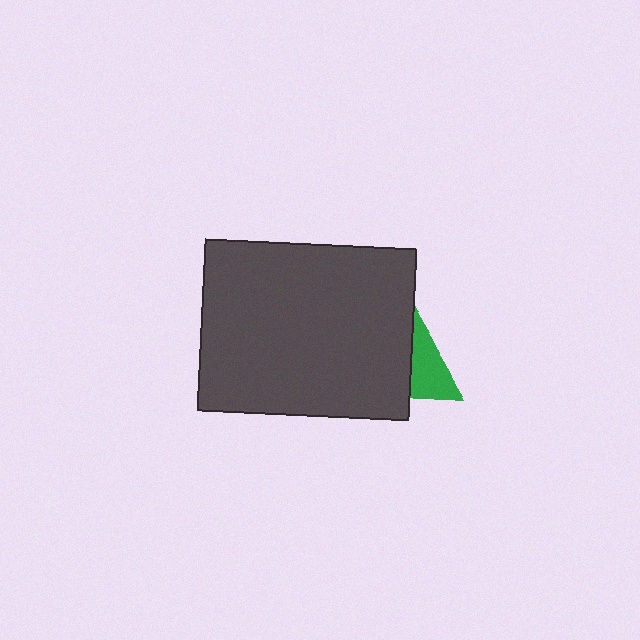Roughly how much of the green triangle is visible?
A small part of it is visible (roughly 35%).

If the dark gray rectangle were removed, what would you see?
You would see the complete green triangle.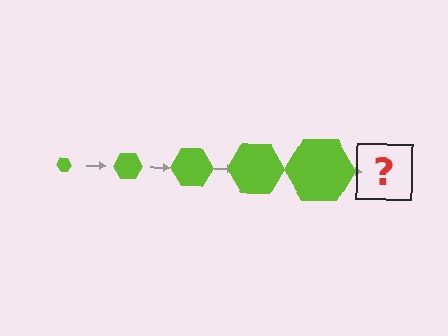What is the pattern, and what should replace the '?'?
The pattern is that the hexagon gets progressively larger each step. The '?' should be a lime hexagon, larger than the previous one.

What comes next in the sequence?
The next element should be a lime hexagon, larger than the previous one.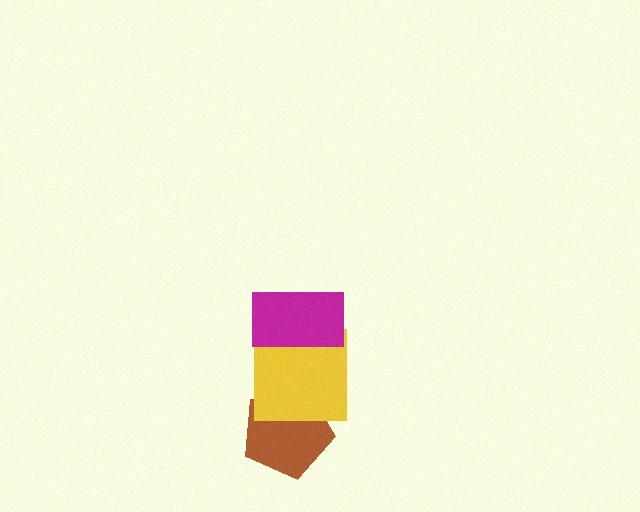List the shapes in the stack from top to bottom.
From top to bottom: the magenta rectangle, the yellow square, the brown pentagon.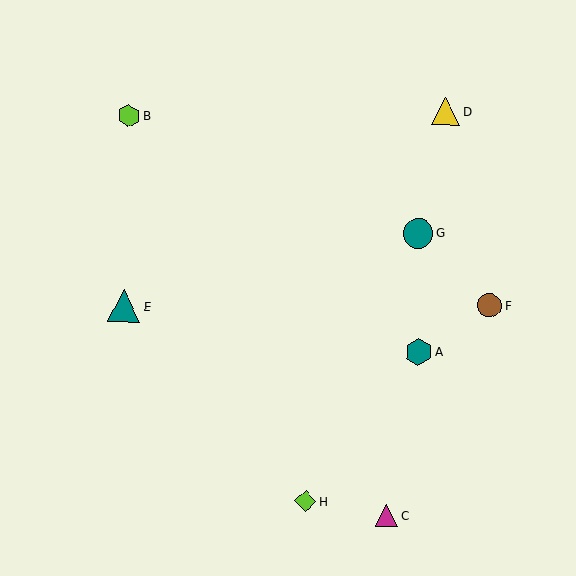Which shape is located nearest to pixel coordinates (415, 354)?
The teal hexagon (labeled A) at (418, 352) is nearest to that location.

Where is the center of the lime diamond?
The center of the lime diamond is at (306, 501).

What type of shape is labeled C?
Shape C is a magenta triangle.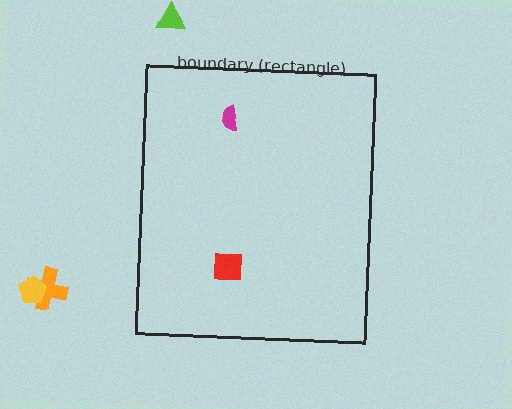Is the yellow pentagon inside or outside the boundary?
Outside.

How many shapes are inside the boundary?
2 inside, 3 outside.